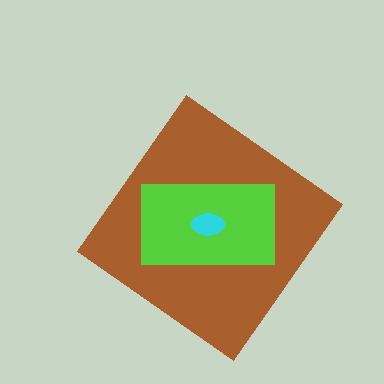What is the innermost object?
The cyan ellipse.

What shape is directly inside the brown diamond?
The lime rectangle.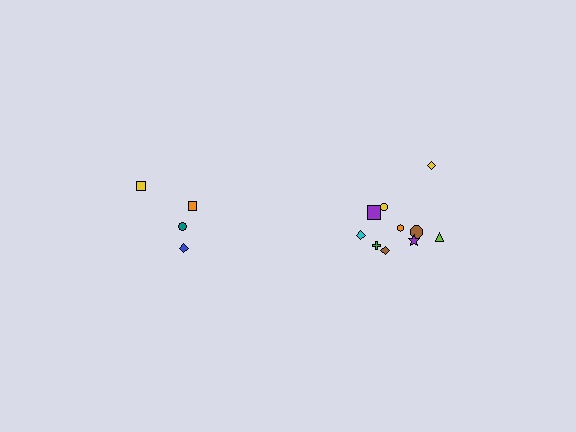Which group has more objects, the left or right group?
The right group.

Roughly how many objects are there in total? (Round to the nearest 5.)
Roughly 15 objects in total.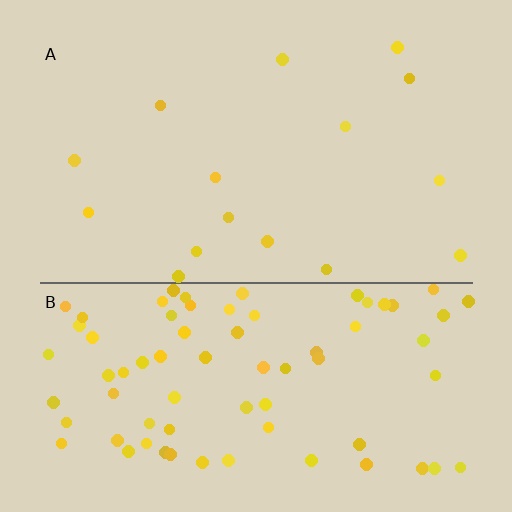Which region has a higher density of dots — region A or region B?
B (the bottom).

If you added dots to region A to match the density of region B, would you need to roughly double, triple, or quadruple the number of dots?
Approximately quadruple.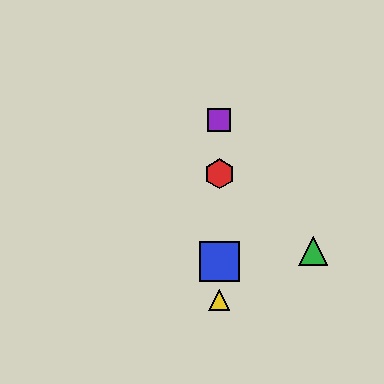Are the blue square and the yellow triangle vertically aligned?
Yes, both are at x≈219.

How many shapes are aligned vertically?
4 shapes (the red hexagon, the blue square, the yellow triangle, the purple square) are aligned vertically.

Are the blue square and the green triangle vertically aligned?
No, the blue square is at x≈219 and the green triangle is at x≈313.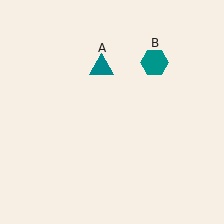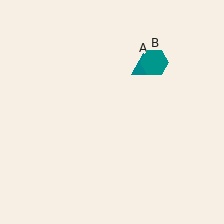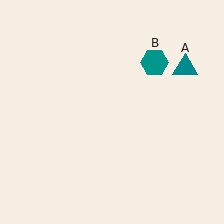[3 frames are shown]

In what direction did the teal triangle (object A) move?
The teal triangle (object A) moved right.